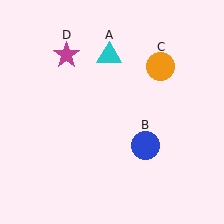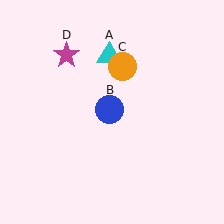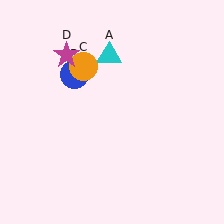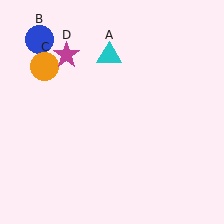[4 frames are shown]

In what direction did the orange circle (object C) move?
The orange circle (object C) moved left.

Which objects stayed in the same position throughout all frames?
Cyan triangle (object A) and magenta star (object D) remained stationary.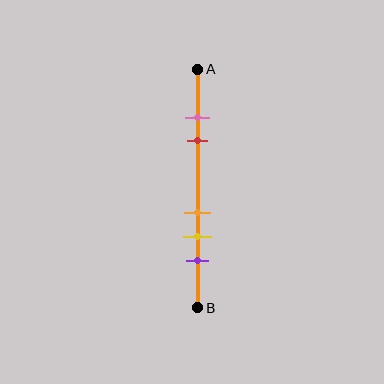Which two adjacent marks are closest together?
The pink and red marks are the closest adjacent pair.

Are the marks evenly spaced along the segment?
No, the marks are not evenly spaced.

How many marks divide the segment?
There are 5 marks dividing the segment.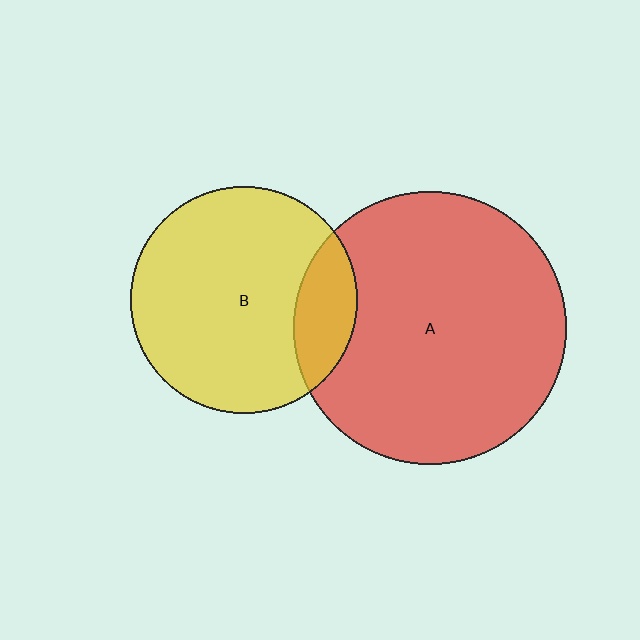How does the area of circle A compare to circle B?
Approximately 1.4 times.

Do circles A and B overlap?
Yes.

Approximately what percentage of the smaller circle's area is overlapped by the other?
Approximately 15%.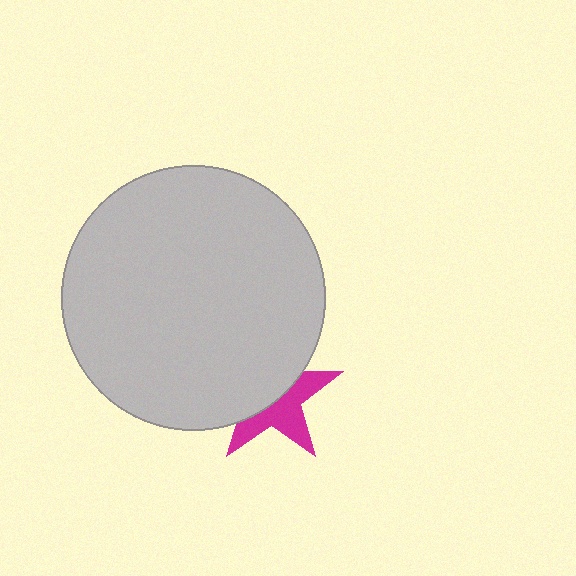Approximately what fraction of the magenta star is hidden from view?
Roughly 53% of the magenta star is hidden behind the light gray circle.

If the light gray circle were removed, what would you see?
You would see the complete magenta star.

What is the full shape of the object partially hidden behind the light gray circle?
The partially hidden object is a magenta star.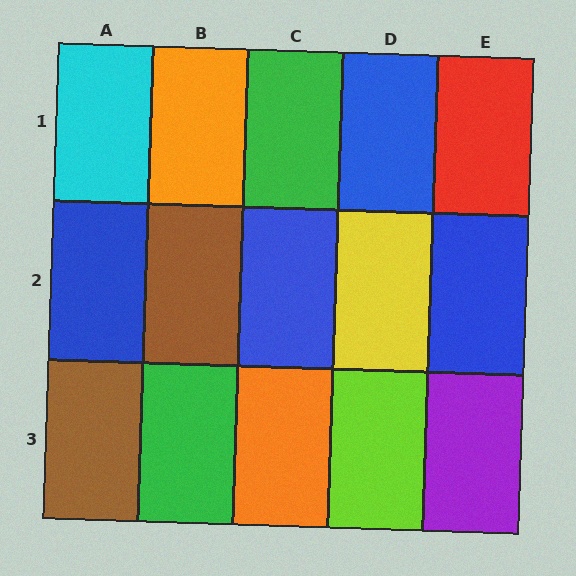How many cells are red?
1 cell is red.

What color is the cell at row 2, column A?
Blue.